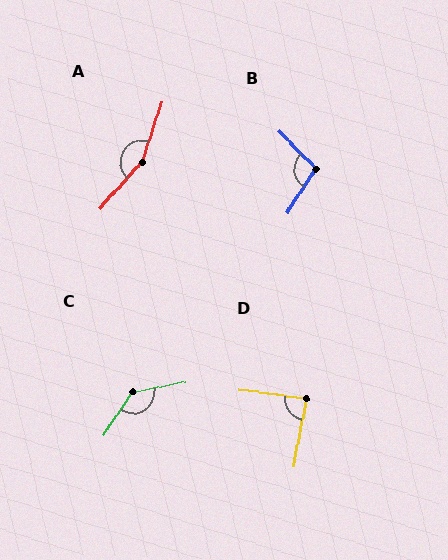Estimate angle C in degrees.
Approximately 135 degrees.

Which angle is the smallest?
D, at approximately 87 degrees.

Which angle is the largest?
A, at approximately 157 degrees.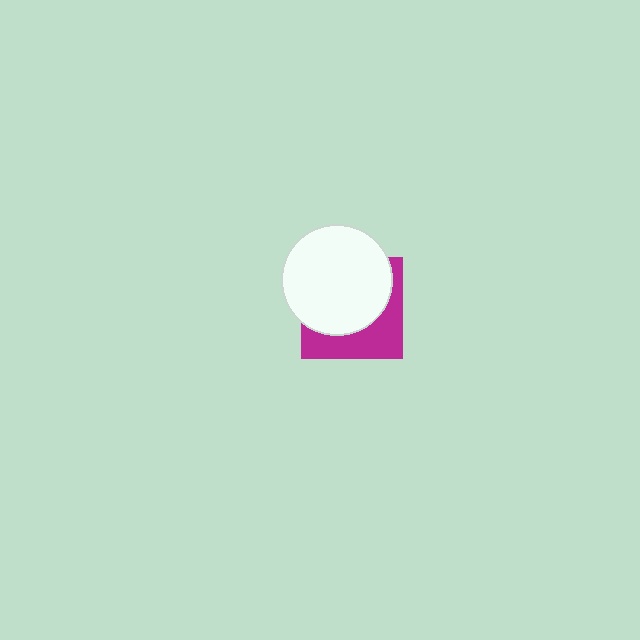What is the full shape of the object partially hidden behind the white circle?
The partially hidden object is a magenta square.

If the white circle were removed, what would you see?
You would see the complete magenta square.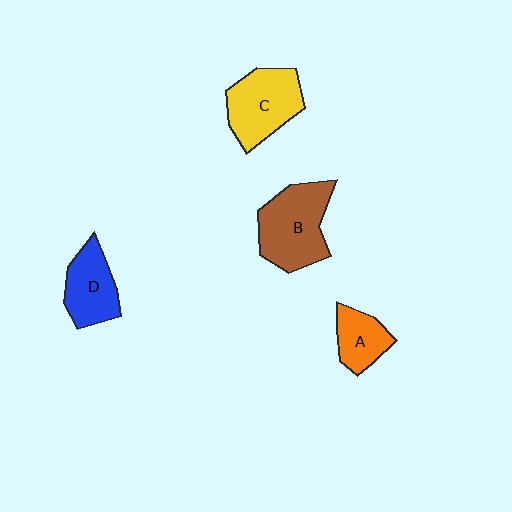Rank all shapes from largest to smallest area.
From largest to smallest: B (brown), C (yellow), D (blue), A (orange).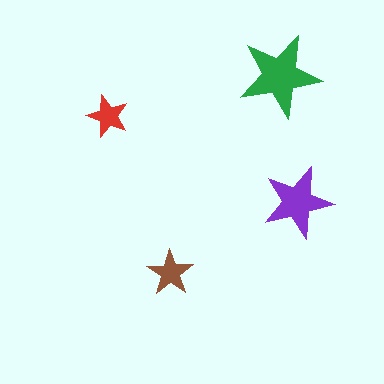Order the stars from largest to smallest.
the green one, the purple one, the brown one, the red one.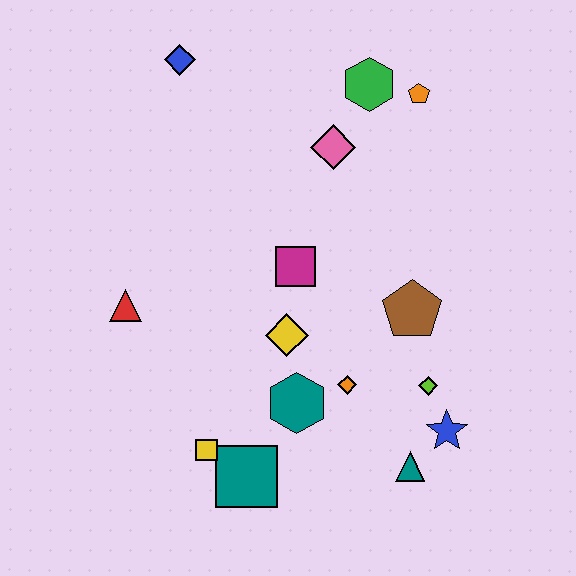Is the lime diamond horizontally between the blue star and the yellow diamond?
Yes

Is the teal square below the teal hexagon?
Yes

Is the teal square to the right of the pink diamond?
No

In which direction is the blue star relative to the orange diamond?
The blue star is to the right of the orange diamond.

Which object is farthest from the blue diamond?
The teal triangle is farthest from the blue diamond.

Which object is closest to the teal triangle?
The blue star is closest to the teal triangle.